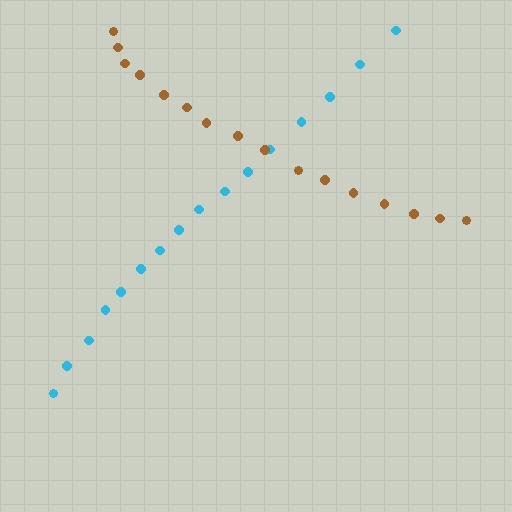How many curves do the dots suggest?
There are 2 distinct paths.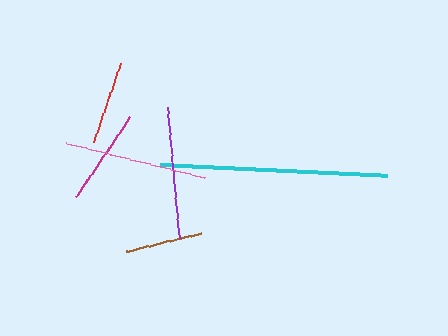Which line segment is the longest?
The cyan line is the longest at approximately 227 pixels.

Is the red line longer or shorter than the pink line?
The pink line is longer than the red line.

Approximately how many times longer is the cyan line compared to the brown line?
The cyan line is approximately 2.9 times the length of the brown line.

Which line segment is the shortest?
The brown line is the shortest at approximately 78 pixels.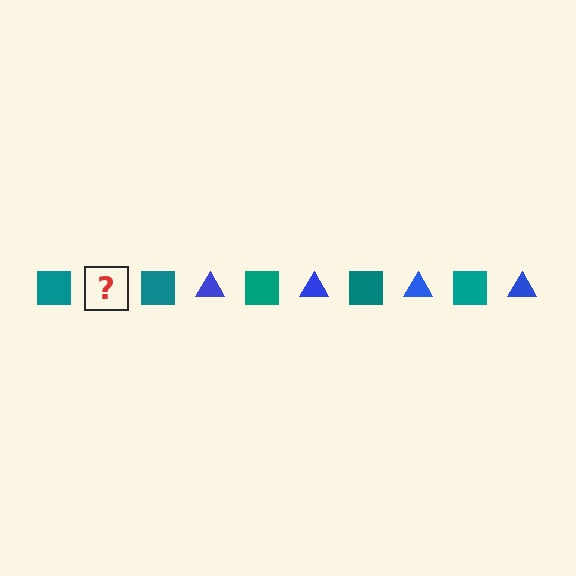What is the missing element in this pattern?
The missing element is a blue triangle.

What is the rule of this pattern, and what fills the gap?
The rule is that the pattern alternates between teal square and blue triangle. The gap should be filled with a blue triangle.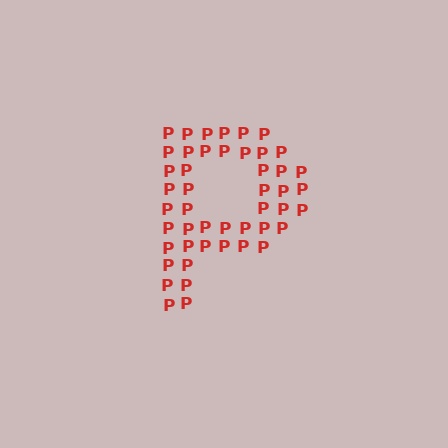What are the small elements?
The small elements are letter P's.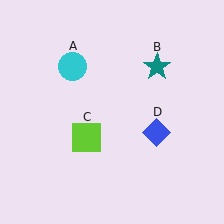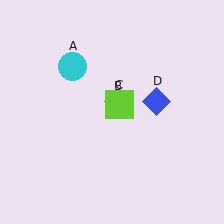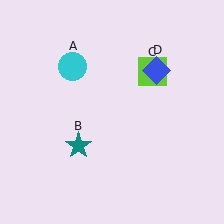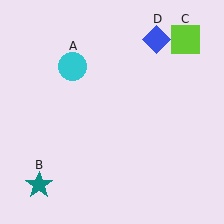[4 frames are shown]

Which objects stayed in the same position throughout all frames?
Cyan circle (object A) remained stationary.